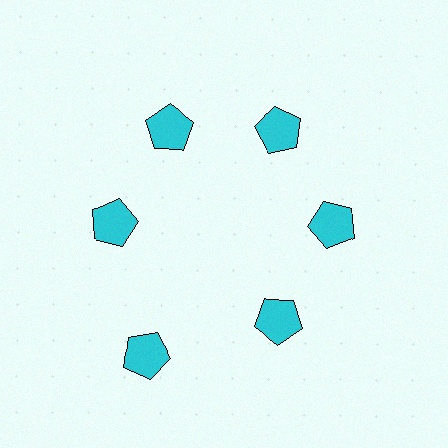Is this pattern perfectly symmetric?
No. The 6 cyan pentagons are arranged in a ring, but one element near the 7 o'clock position is pushed outward from the center, breaking the 6-fold rotational symmetry.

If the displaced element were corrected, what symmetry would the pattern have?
It would have 6-fold rotational symmetry — the pattern would map onto itself every 60 degrees.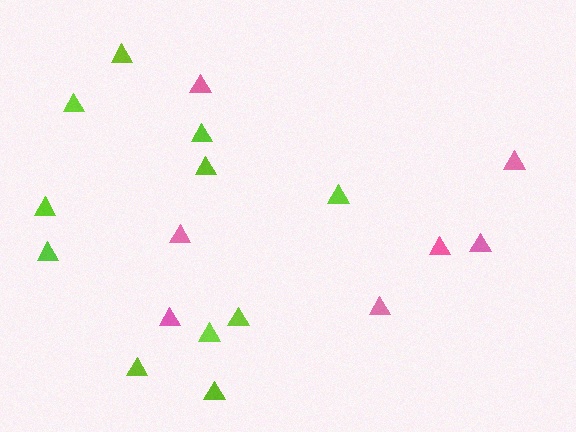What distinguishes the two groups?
There are 2 groups: one group of pink triangles (7) and one group of lime triangles (11).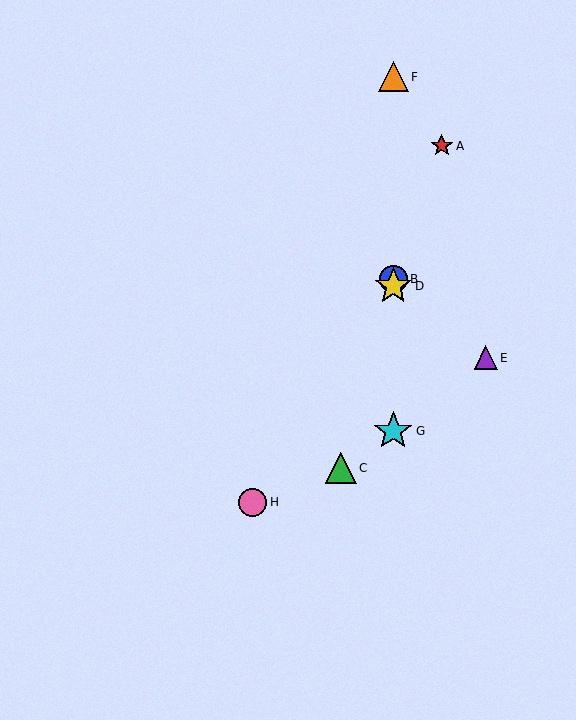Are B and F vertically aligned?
Yes, both are at x≈393.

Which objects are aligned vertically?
Objects B, D, F, G are aligned vertically.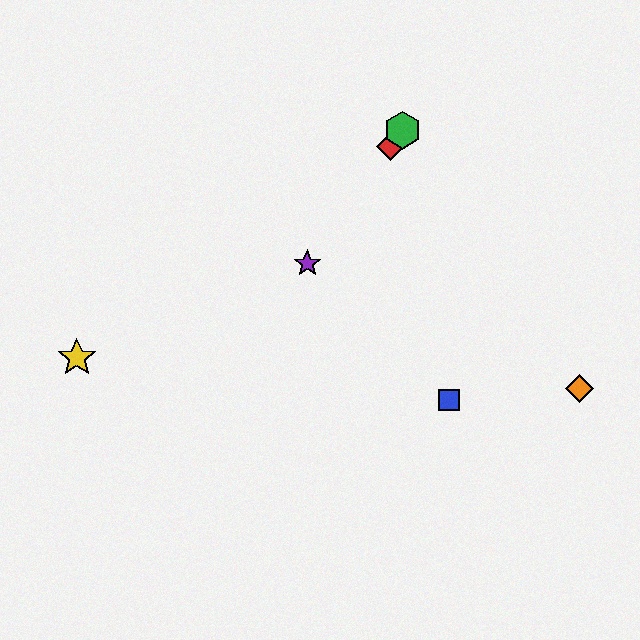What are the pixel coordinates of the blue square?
The blue square is at (449, 400).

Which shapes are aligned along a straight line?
The red diamond, the green hexagon, the purple star are aligned along a straight line.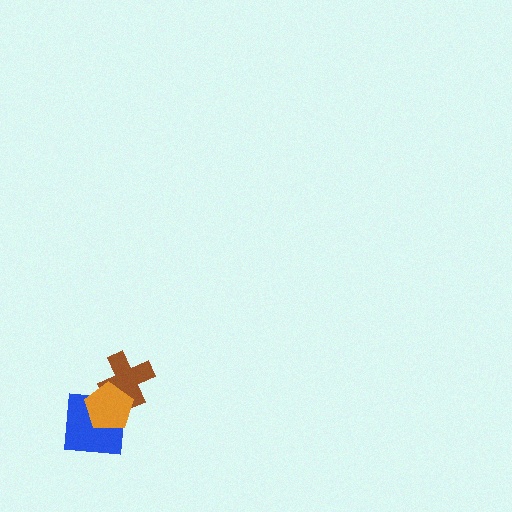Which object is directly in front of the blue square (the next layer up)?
The brown cross is directly in front of the blue square.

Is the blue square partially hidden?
Yes, it is partially covered by another shape.